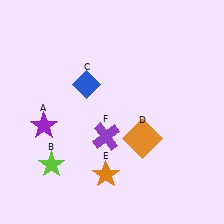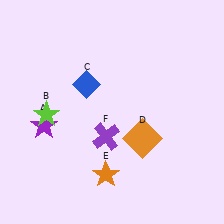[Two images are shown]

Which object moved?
The lime star (B) moved up.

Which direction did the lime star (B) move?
The lime star (B) moved up.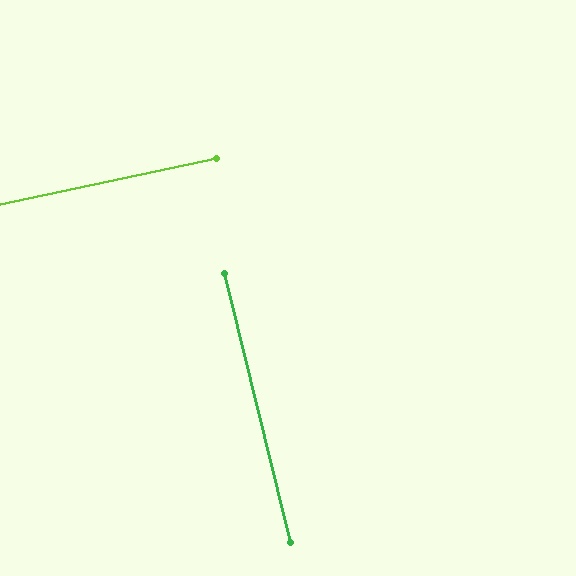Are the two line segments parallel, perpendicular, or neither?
Perpendicular — they meet at approximately 88°.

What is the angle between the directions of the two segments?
Approximately 88 degrees.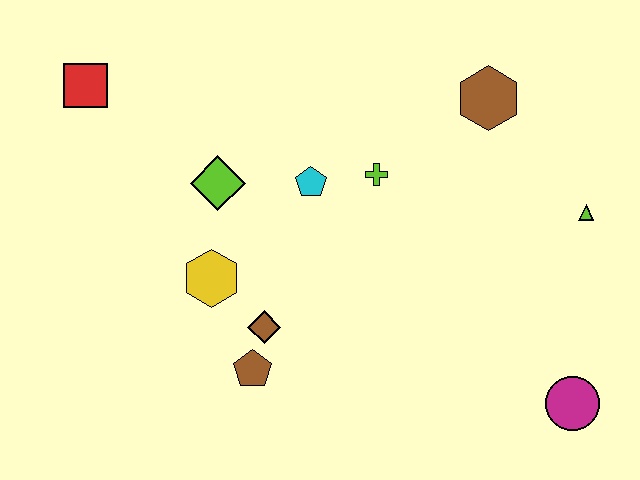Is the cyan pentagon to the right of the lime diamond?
Yes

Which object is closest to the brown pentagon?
The brown diamond is closest to the brown pentagon.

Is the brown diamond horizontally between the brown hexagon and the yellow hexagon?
Yes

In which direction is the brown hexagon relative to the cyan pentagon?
The brown hexagon is to the right of the cyan pentagon.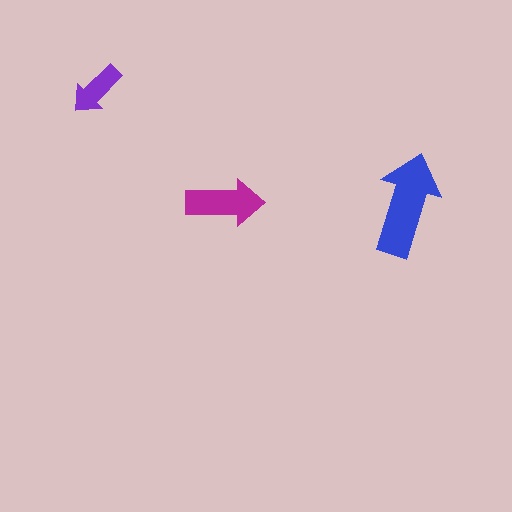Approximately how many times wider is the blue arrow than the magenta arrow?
About 1.5 times wider.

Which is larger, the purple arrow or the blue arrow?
The blue one.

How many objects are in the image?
There are 3 objects in the image.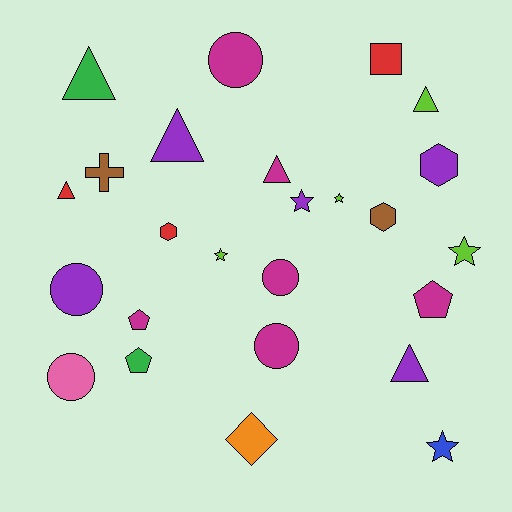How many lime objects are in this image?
There are 4 lime objects.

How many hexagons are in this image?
There are 3 hexagons.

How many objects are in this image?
There are 25 objects.